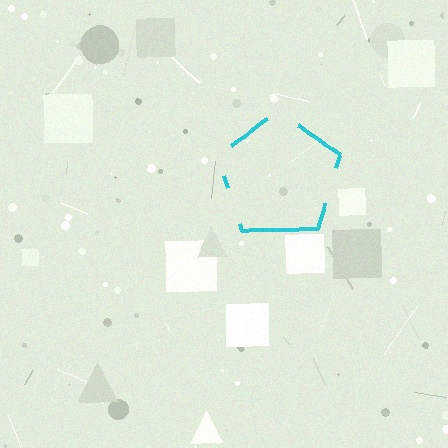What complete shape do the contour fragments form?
The contour fragments form a pentagon.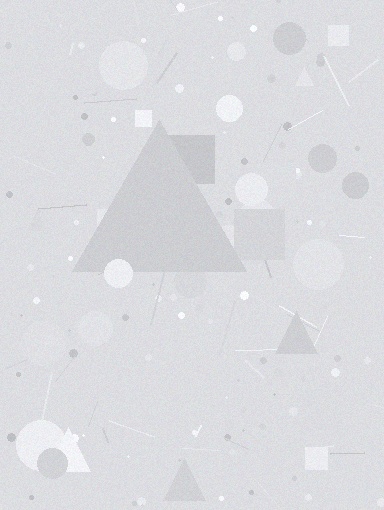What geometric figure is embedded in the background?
A triangle is embedded in the background.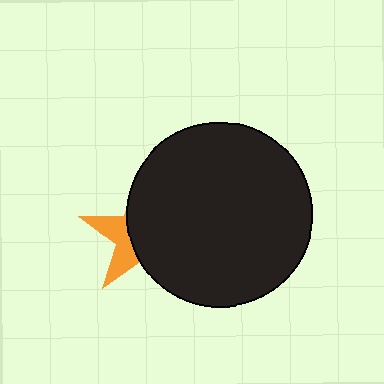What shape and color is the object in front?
The object in front is a black circle.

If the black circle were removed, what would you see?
You would see the complete orange star.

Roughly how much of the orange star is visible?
A small part of it is visible (roughly 33%).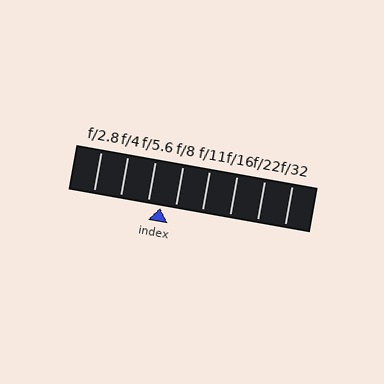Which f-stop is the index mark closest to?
The index mark is closest to f/5.6.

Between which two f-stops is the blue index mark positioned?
The index mark is between f/5.6 and f/8.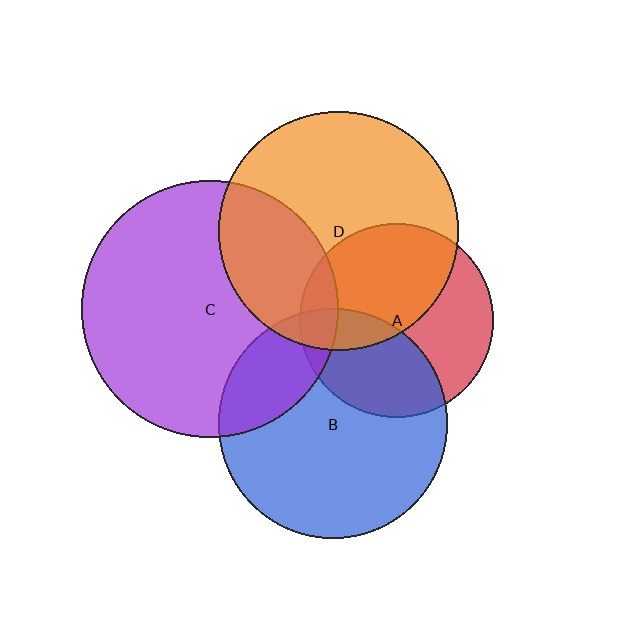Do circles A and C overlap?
Yes.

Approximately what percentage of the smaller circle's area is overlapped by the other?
Approximately 10%.